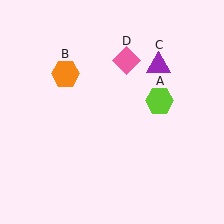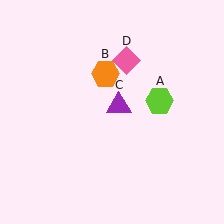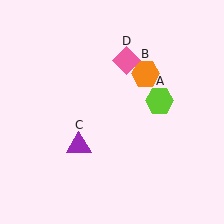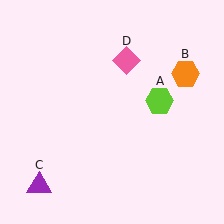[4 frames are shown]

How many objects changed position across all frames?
2 objects changed position: orange hexagon (object B), purple triangle (object C).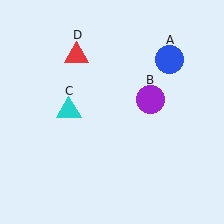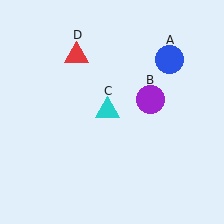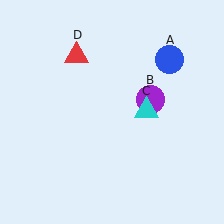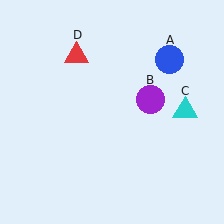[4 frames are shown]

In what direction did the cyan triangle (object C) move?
The cyan triangle (object C) moved right.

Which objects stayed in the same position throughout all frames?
Blue circle (object A) and purple circle (object B) and red triangle (object D) remained stationary.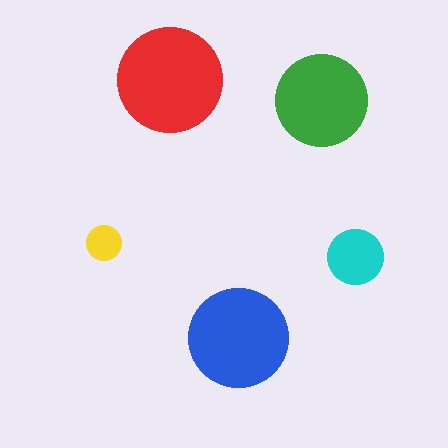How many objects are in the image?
There are 5 objects in the image.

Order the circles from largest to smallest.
the red one, the blue one, the green one, the cyan one, the yellow one.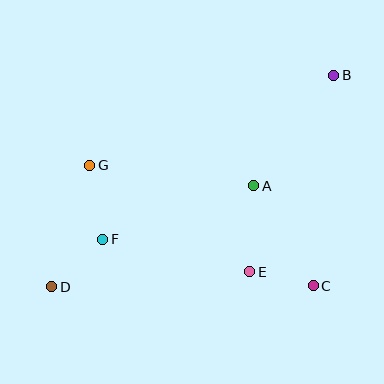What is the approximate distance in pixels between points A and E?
The distance between A and E is approximately 86 pixels.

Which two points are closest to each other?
Points C and E are closest to each other.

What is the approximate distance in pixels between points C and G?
The distance between C and G is approximately 254 pixels.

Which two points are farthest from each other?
Points B and D are farthest from each other.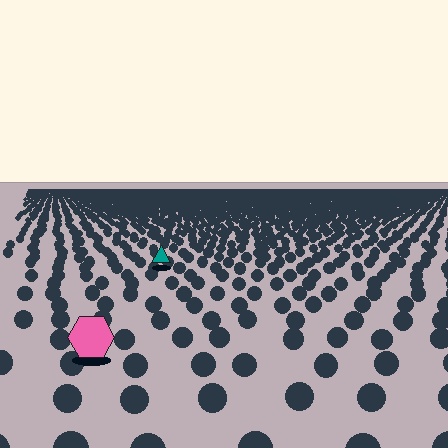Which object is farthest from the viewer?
The teal triangle is farthest from the viewer. It appears smaller and the ground texture around it is denser.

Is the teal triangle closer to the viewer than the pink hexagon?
No. The pink hexagon is closer — you can tell from the texture gradient: the ground texture is coarser near it.